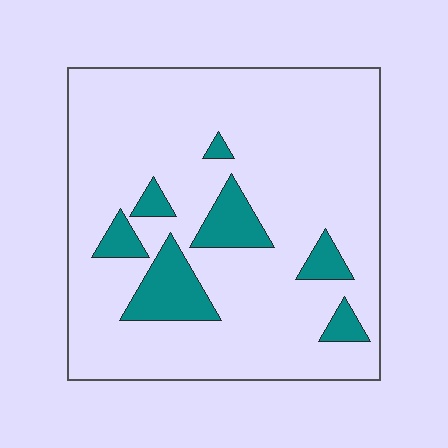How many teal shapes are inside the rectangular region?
7.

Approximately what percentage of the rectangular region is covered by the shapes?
Approximately 15%.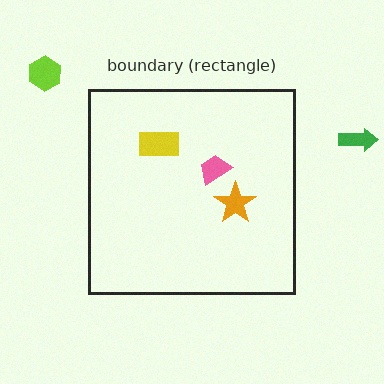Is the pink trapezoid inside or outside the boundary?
Inside.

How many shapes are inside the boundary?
3 inside, 2 outside.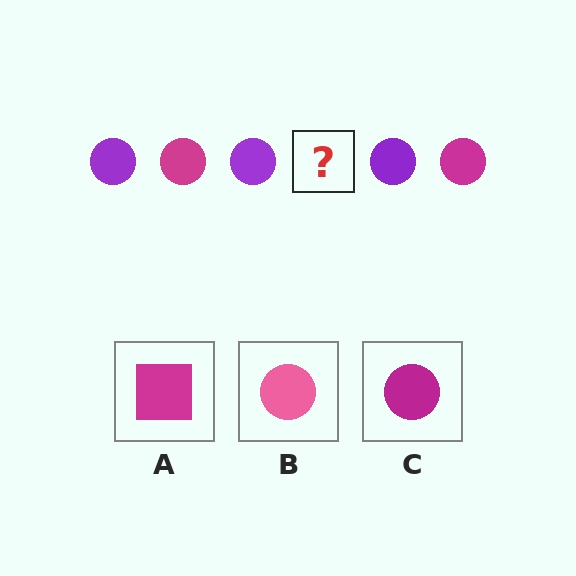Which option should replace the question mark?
Option C.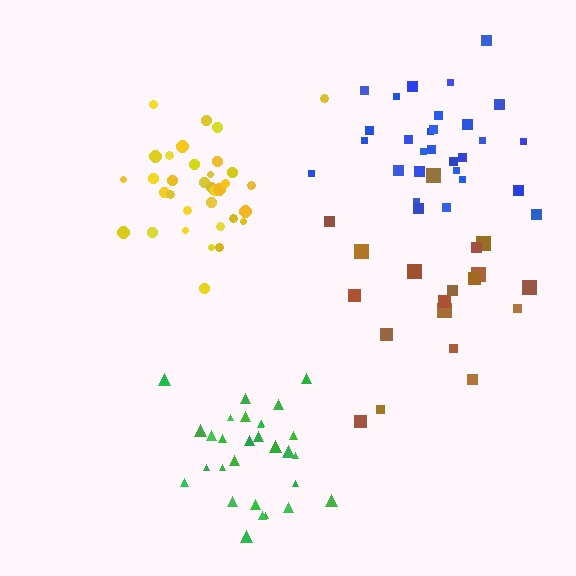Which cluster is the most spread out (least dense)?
Brown.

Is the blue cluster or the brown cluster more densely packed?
Blue.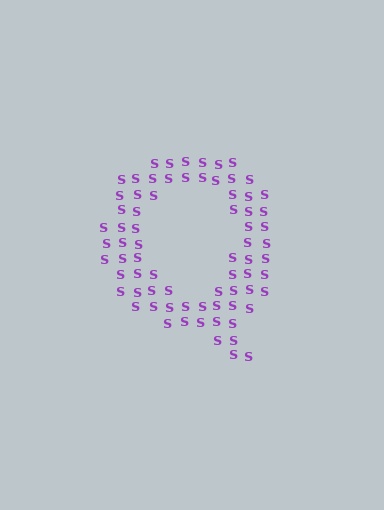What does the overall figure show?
The overall figure shows the letter Q.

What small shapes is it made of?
It is made of small letter S's.